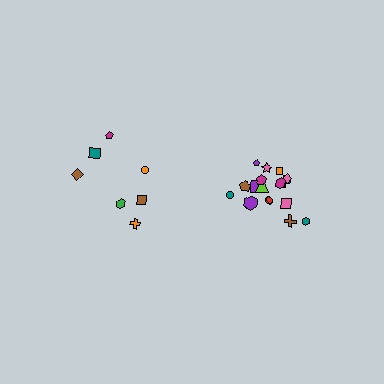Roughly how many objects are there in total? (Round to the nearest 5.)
Roughly 25 objects in total.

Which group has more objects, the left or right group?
The right group.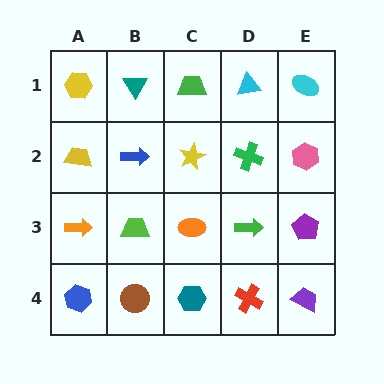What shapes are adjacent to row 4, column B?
A lime trapezoid (row 3, column B), a blue hexagon (row 4, column A), a teal hexagon (row 4, column C).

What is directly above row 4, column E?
A purple pentagon.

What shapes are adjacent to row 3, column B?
A blue arrow (row 2, column B), a brown circle (row 4, column B), an orange arrow (row 3, column A), an orange ellipse (row 3, column C).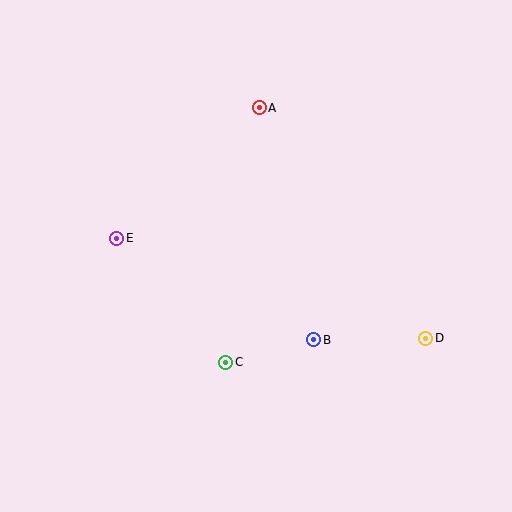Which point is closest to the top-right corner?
Point A is closest to the top-right corner.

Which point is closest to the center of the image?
Point B at (314, 340) is closest to the center.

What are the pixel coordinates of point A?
Point A is at (259, 108).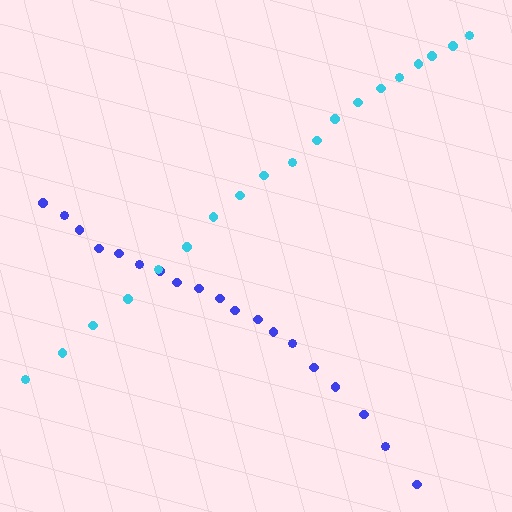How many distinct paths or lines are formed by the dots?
There are 2 distinct paths.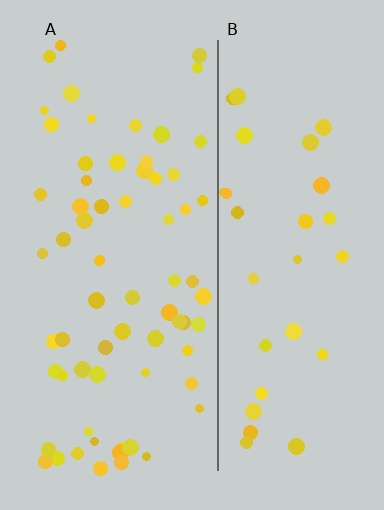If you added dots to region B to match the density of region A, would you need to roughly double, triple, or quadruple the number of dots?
Approximately double.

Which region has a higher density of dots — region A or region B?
A (the left).